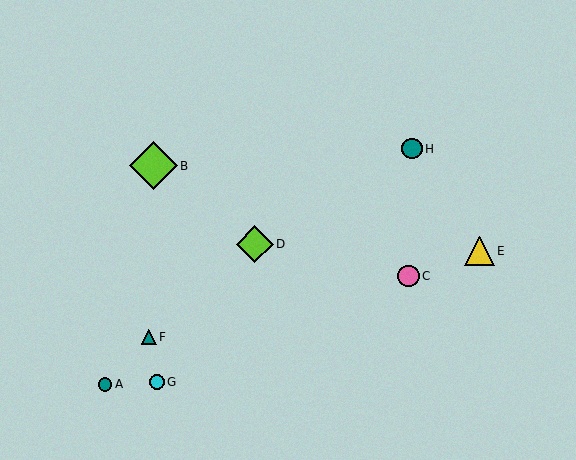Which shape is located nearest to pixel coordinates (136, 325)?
The teal triangle (labeled F) at (149, 337) is nearest to that location.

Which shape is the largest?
The lime diamond (labeled B) is the largest.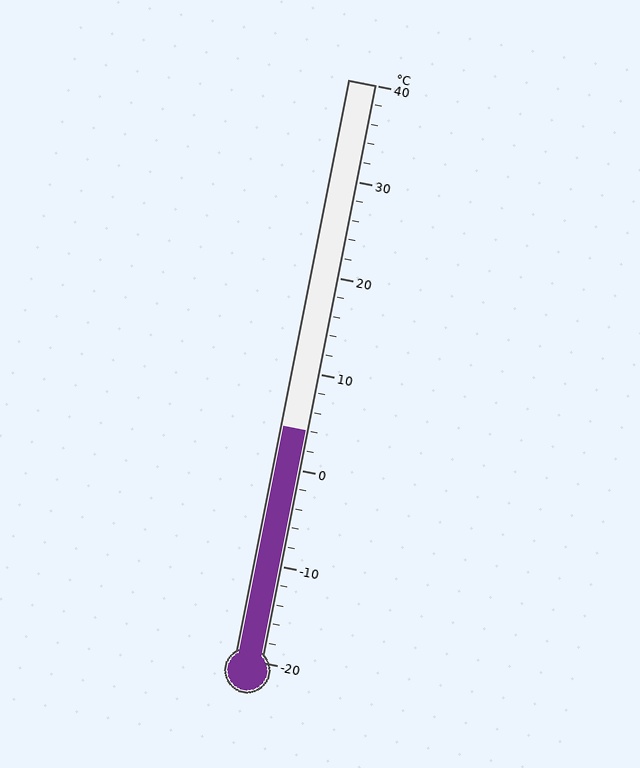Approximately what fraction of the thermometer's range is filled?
The thermometer is filled to approximately 40% of its range.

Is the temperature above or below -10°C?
The temperature is above -10°C.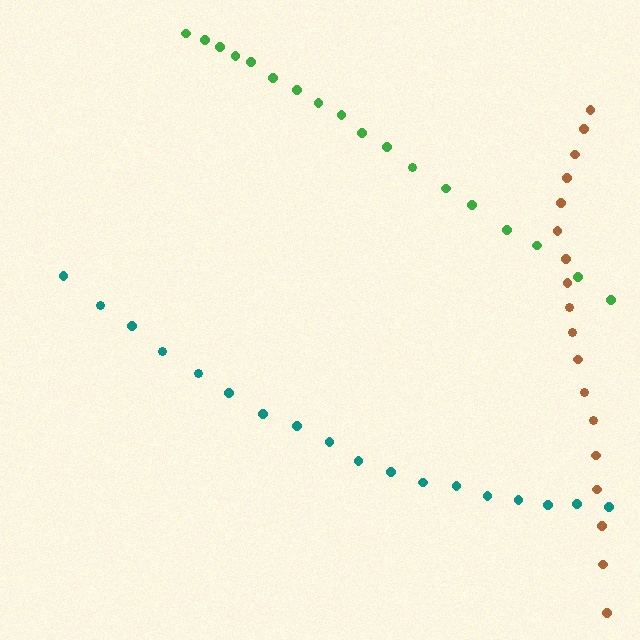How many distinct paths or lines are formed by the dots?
There are 3 distinct paths.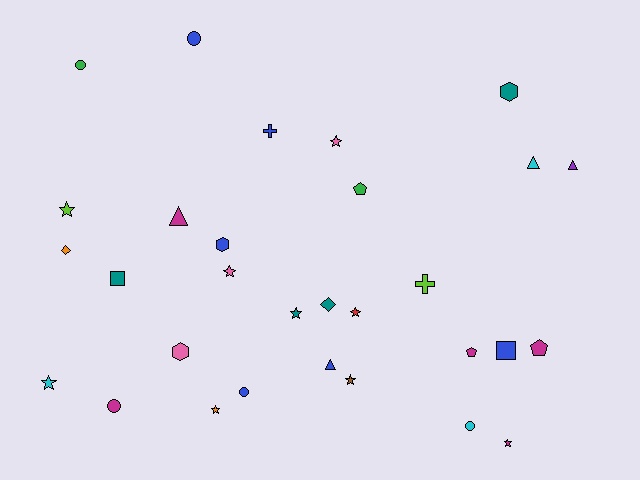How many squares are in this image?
There are 2 squares.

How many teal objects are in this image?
There are 4 teal objects.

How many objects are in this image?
There are 30 objects.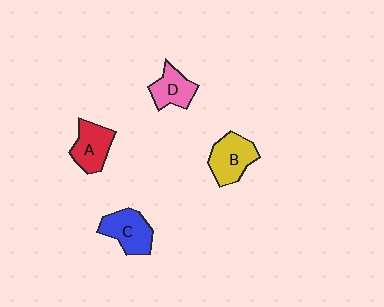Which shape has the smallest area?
Shape D (pink).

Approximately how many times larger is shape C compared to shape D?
Approximately 1.2 times.